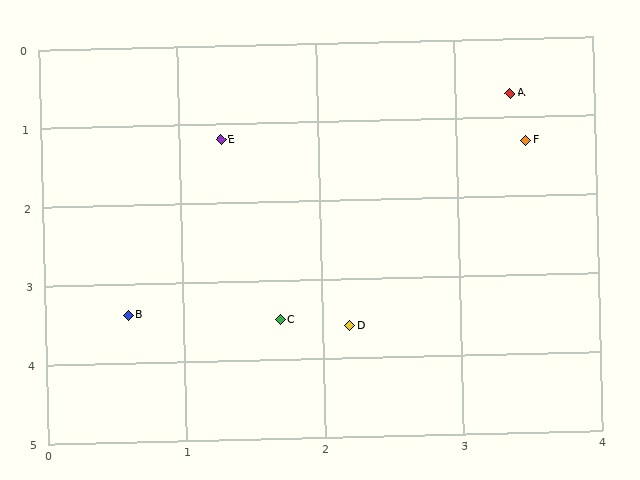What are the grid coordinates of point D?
Point D is at approximately (2.2, 3.6).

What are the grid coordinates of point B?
Point B is at approximately (0.6, 3.4).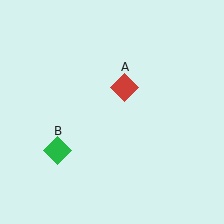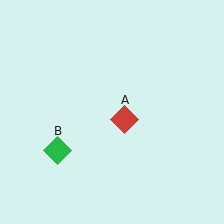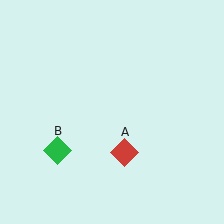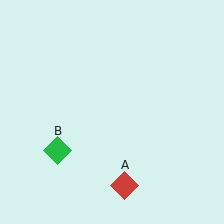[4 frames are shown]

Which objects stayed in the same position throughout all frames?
Green diamond (object B) remained stationary.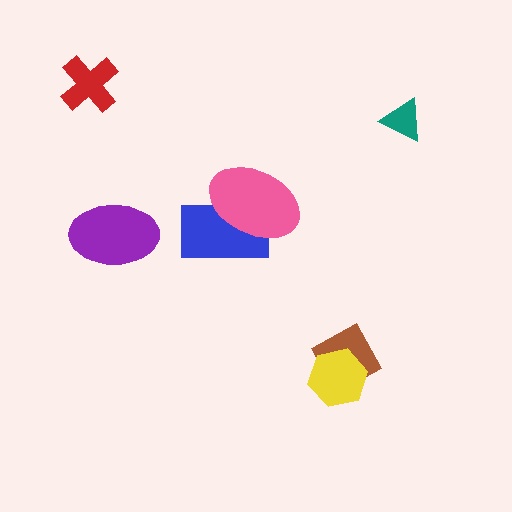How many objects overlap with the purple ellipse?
0 objects overlap with the purple ellipse.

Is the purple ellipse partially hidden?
No, no other shape covers it.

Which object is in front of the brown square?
The yellow hexagon is in front of the brown square.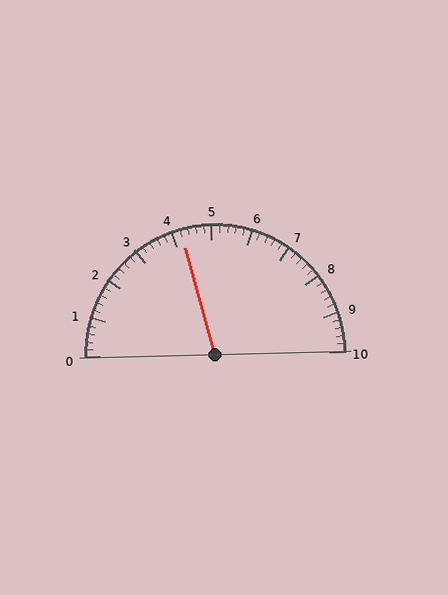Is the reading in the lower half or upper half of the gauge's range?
The reading is in the lower half of the range (0 to 10).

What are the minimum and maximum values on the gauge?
The gauge ranges from 0 to 10.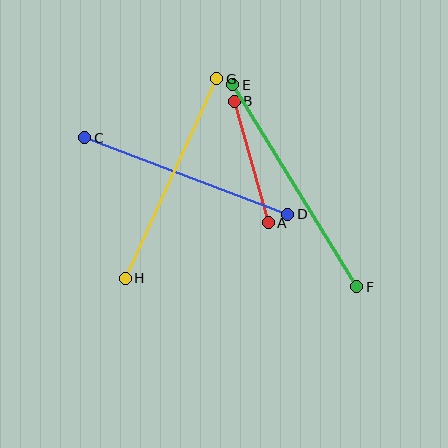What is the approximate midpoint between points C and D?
The midpoint is at approximately (186, 176) pixels.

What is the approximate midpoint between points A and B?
The midpoint is at approximately (251, 162) pixels.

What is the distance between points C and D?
The distance is approximately 217 pixels.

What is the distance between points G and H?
The distance is approximately 220 pixels.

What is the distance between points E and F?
The distance is approximately 237 pixels.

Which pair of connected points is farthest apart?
Points E and F are farthest apart.